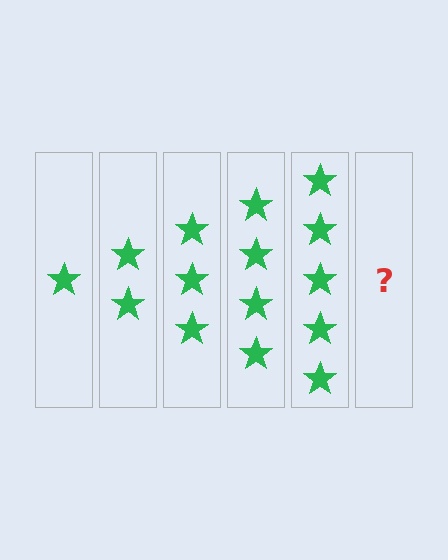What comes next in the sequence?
The next element should be 6 stars.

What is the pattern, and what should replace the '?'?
The pattern is that each step adds one more star. The '?' should be 6 stars.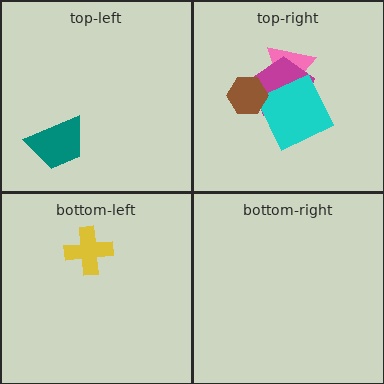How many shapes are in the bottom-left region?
1.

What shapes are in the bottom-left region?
The yellow cross.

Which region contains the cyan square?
The top-right region.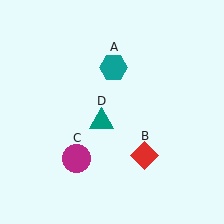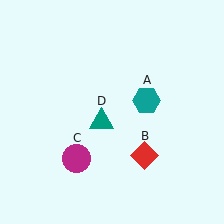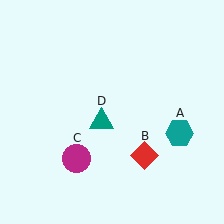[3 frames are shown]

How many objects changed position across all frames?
1 object changed position: teal hexagon (object A).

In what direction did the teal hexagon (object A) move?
The teal hexagon (object A) moved down and to the right.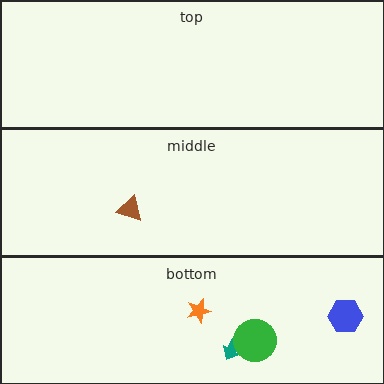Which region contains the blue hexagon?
The bottom region.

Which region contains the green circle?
The bottom region.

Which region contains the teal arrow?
The bottom region.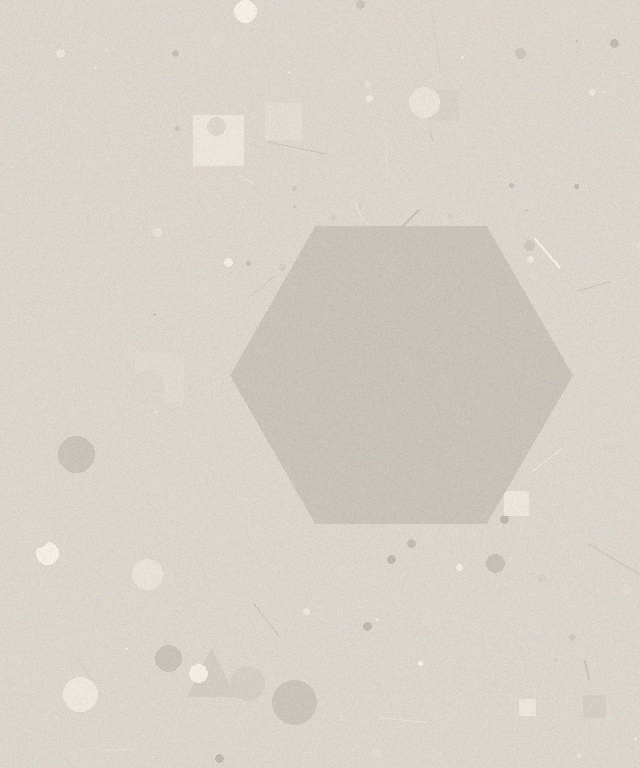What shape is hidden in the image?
A hexagon is hidden in the image.